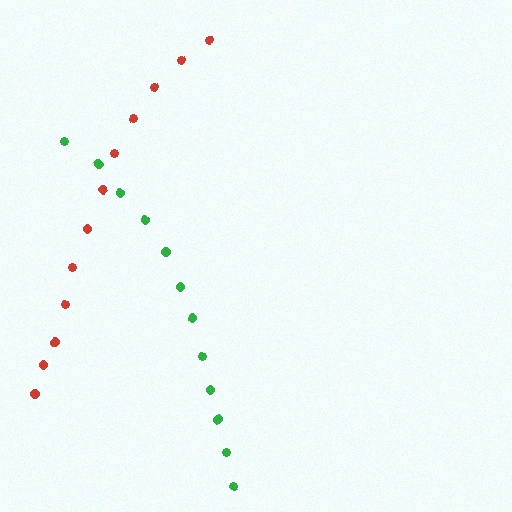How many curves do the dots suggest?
There are 2 distinct paths.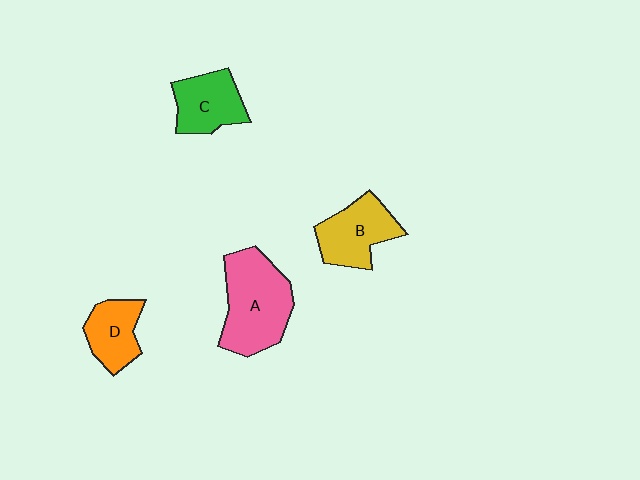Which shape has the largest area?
Shape A (pink).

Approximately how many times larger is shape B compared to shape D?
Approximately 1.3 times.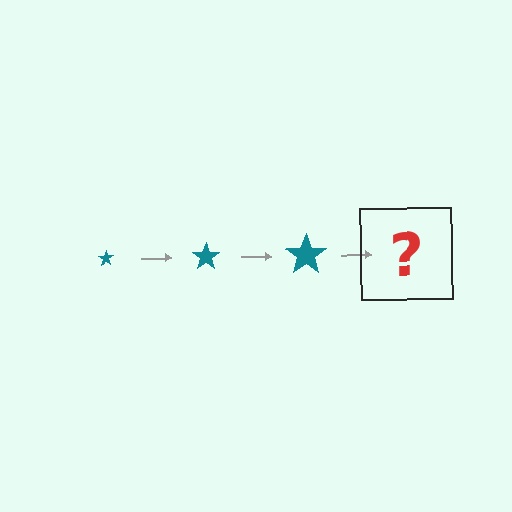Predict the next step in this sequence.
The next step is a teal star, larger than the previous one.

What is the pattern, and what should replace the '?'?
The pattern is that the star gets progressively larger each step. The '?' should be a teal star, larger than the previous one.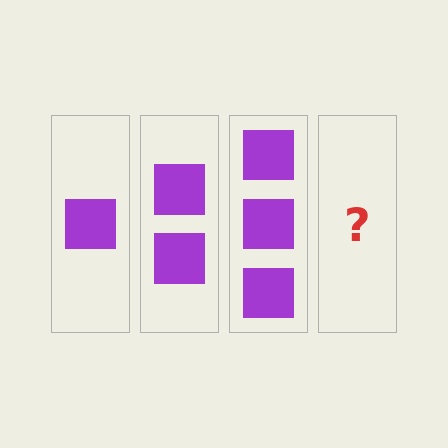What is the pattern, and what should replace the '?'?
The pattern is that each step adds one more square. The '?' should be 4 squares.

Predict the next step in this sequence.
The next step is 4 squares.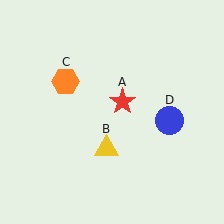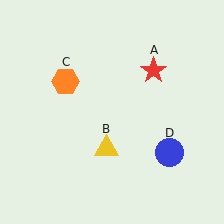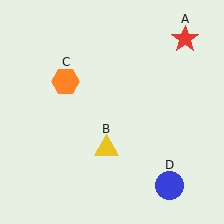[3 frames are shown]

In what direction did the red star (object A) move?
The red star (object A) moved up and to the right.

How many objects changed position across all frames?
2 objects changed position: red star (object A), blue circle (object D).